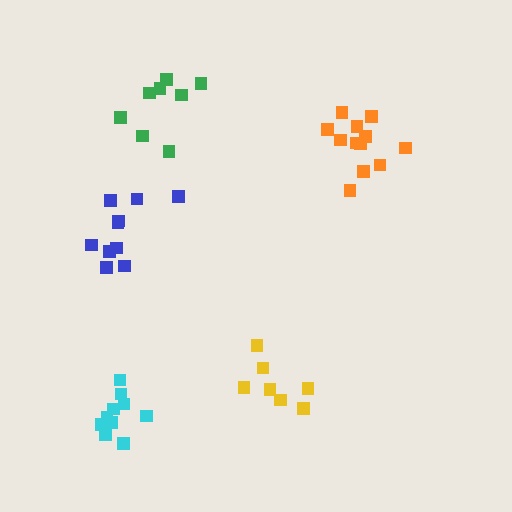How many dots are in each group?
Group 1: 7 dots, Group 2: 12 dots, Group 3: 10 dots, Group 4: 8 dots, Group 5: 10 dots (47 total).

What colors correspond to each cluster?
The clusters are colored: yellow, orange, blue, green, cyan.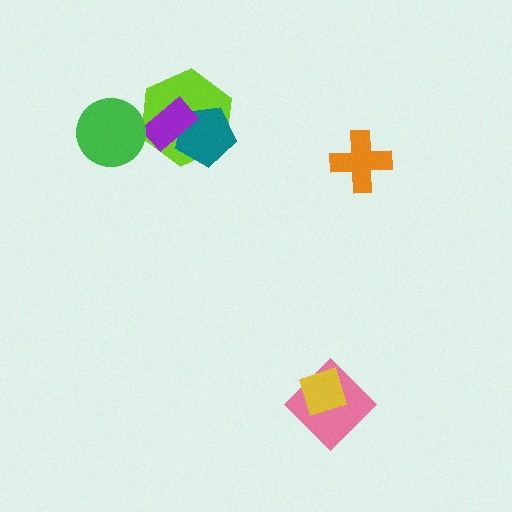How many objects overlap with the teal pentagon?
2 objects overlap with the teal pentagon.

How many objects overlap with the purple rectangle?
2 objects overlap with the purple rectangle.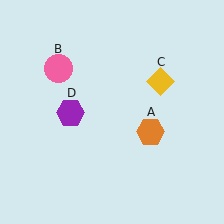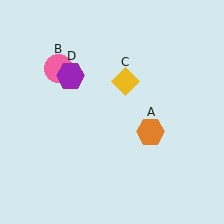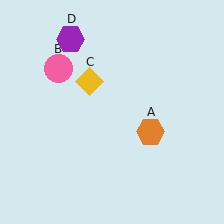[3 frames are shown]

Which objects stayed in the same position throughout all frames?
Orange hexagon (object A) and pink circle (object B) remained stationary.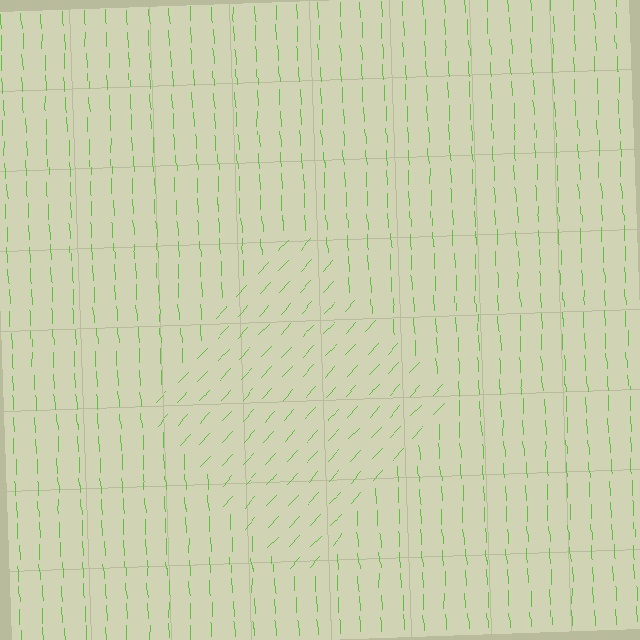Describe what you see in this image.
The image is filled with small lime line segments. A diamond region in the image has lines oriented differently from the surrounding lines, creating a visible texture boundary.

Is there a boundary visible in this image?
Yes, there is a texture boundary formed by a change in line orientation.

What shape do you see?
I see a diamond.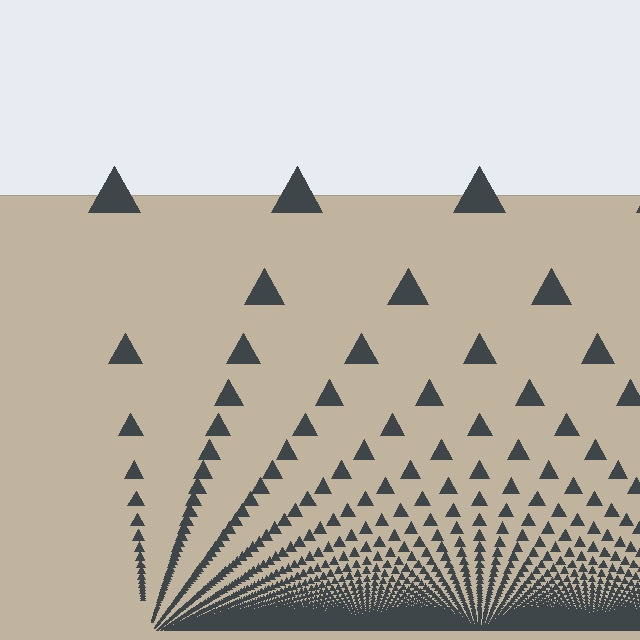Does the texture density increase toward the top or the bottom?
Density increases toward the bottom.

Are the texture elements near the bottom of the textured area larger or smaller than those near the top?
Smaller. The gradient is inverted — elements near the bottom are smaller and denser.